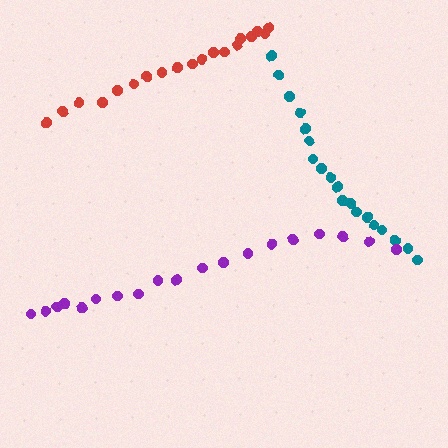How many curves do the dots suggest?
There are 3 distinct paths.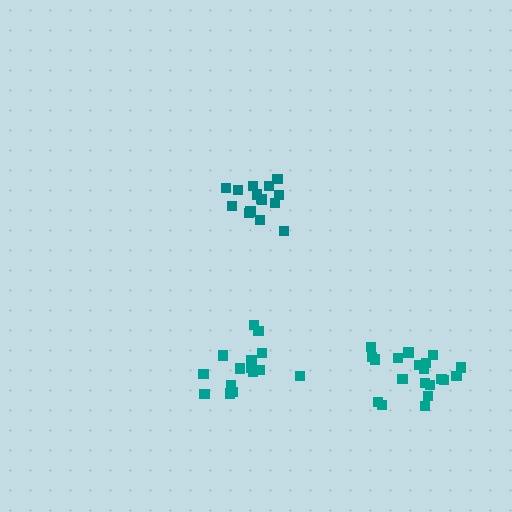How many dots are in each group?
Group 1: 15 dots, Group 2: 15 dots, Group 3: 20 dots (50 total).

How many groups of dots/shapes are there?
There are 3 groups.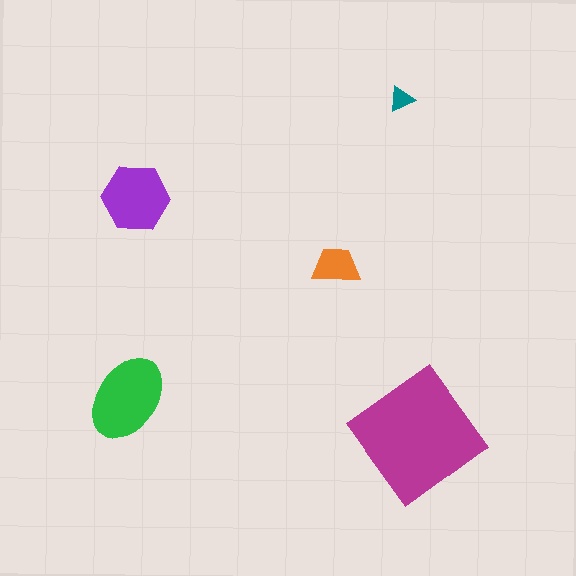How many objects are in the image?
There are 5 objects in the image.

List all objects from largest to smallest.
The magenta diamond, the green ellipse, the purple hexagon, the orange trapezoid, the teal triangle.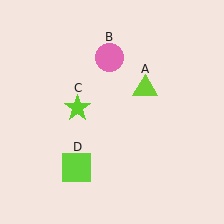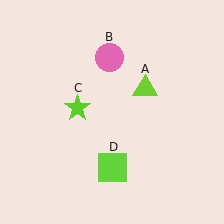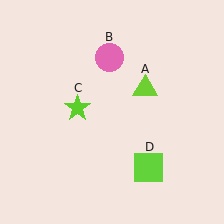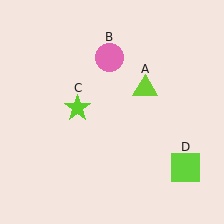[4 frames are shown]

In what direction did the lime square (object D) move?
The lime square (object D) moved right.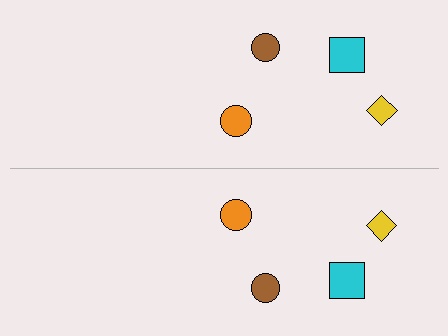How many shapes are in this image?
There are 8 shapes in this image.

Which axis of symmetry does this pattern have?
The pattern has a horizontal axis of symmetry running through the center of the image.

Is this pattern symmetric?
Yes, this pattern has bilateral (reflection) symmetry.